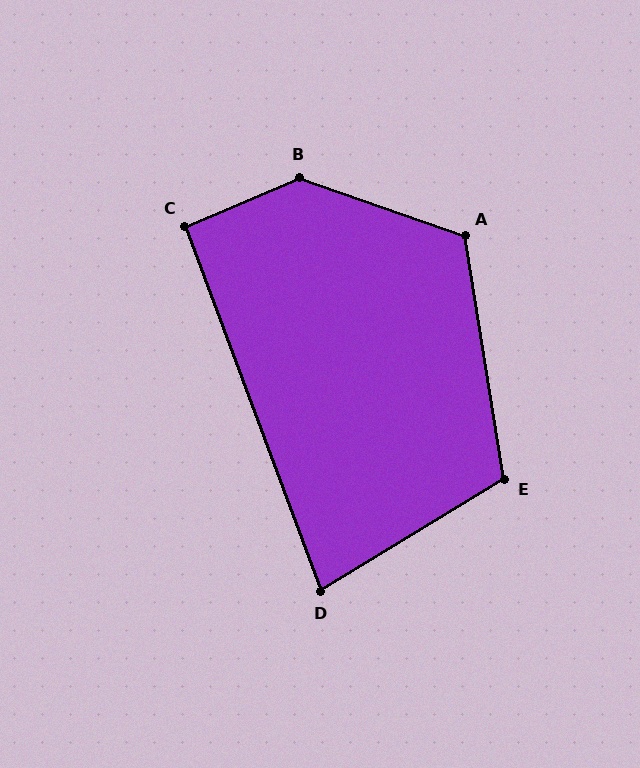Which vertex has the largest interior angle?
B, at approximately 138 degrees.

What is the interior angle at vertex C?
Approximately 93 degrees (approximately right).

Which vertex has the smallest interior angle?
D, at approximately 79 degrees.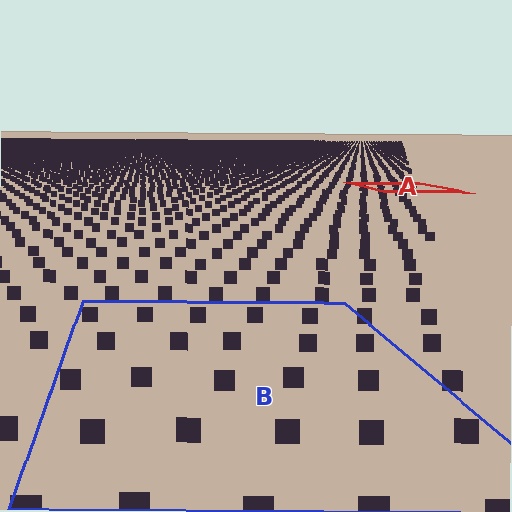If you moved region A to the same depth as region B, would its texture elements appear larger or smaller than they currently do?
They would appear larger. At a closer depth, the same texture elements are projected at a bigger on-screen size.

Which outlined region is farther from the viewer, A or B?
Region A is farther from the viewer — the texture elements inside it appear smaller and more densely packed.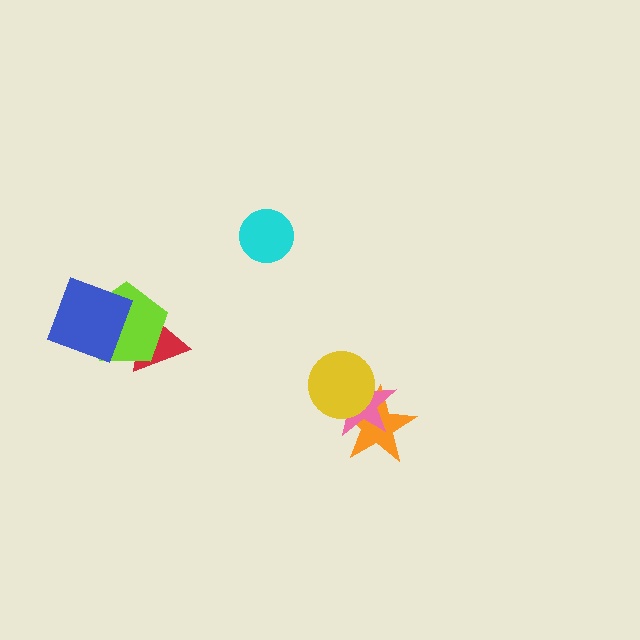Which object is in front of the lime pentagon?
The blue square is in front of the lime pentagon.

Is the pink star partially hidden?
Yes, it is partially covered by another shape.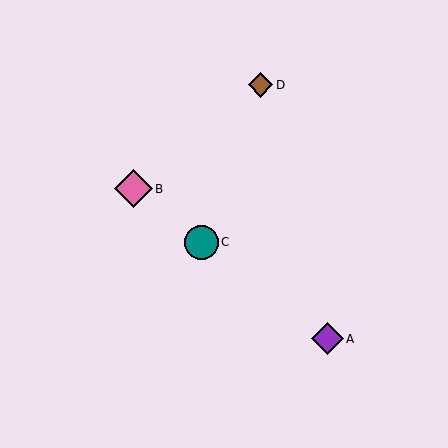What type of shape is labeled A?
Shape A is a purple diamond.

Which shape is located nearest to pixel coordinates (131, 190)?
The pink diamond (labeled B) at (133, 189) is nearest to that location.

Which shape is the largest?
The pink diamond (labeled B) is the largest.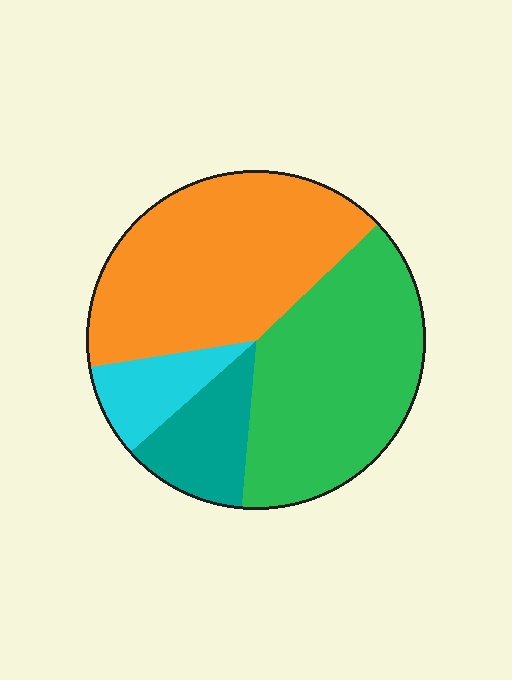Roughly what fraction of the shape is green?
Green takes up about three eighths (3/8) of the shape.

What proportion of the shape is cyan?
Cyan takes up less than a quarter of the shape.